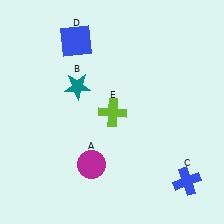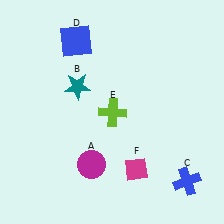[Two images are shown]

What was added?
A magenta diamond (F) was added in Image 2.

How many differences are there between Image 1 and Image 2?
There is 1 difference between the two images.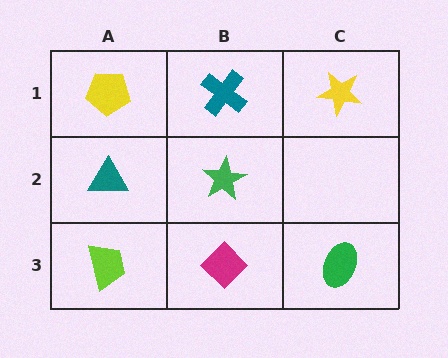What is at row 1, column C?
A yellow star.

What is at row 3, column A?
A lime trapezoid.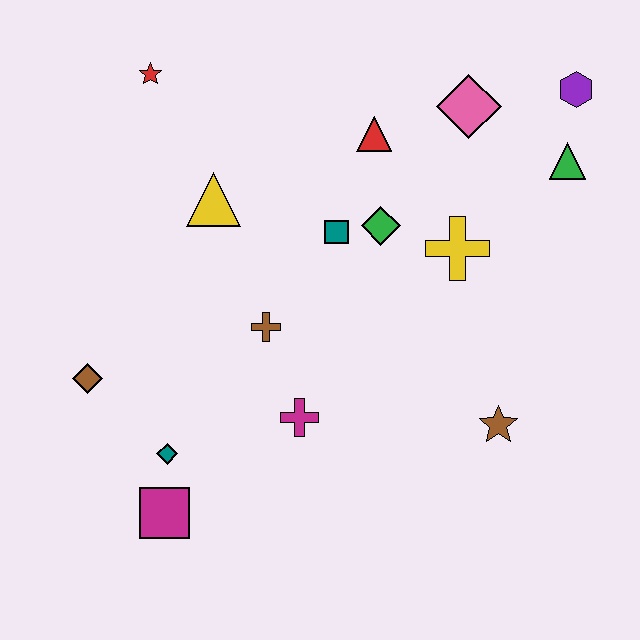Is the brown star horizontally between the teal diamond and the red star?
No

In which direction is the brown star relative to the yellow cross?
The brown star is below the yellow cross.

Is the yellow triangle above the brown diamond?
Yes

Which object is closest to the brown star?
The yellow cross is closest to the brown star.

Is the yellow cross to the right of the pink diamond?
No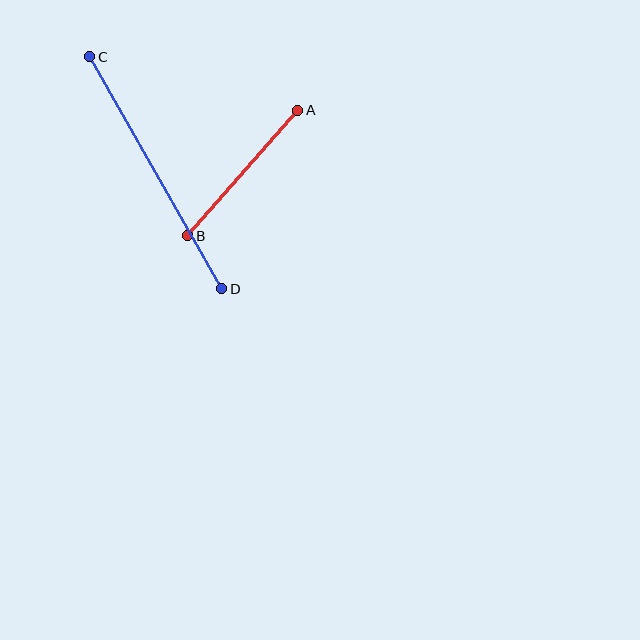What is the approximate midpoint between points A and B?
The midpoint is at approximately (243, 173) pixels.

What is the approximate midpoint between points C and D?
The midpoint is at approximately (156, 173) pixels.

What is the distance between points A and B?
The distance is approximately 167 pixels.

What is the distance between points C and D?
The distance is approximately 267 pixels.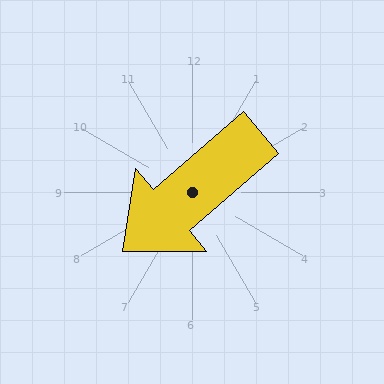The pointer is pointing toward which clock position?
Roughly 8 o'clock.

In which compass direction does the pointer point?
Southwest.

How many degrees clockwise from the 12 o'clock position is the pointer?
Approximately 229 degrees.